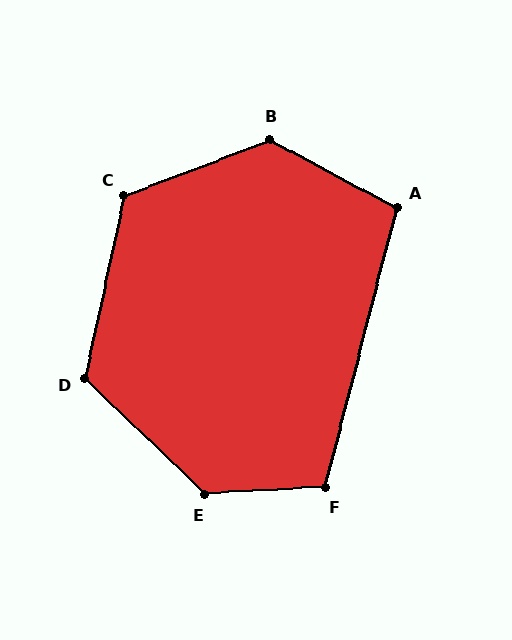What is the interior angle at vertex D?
Approximately 121 degrees (obtuse).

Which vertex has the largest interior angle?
E, at approximately 133 degrees.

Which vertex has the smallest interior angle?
A, at approximately 104 degrees.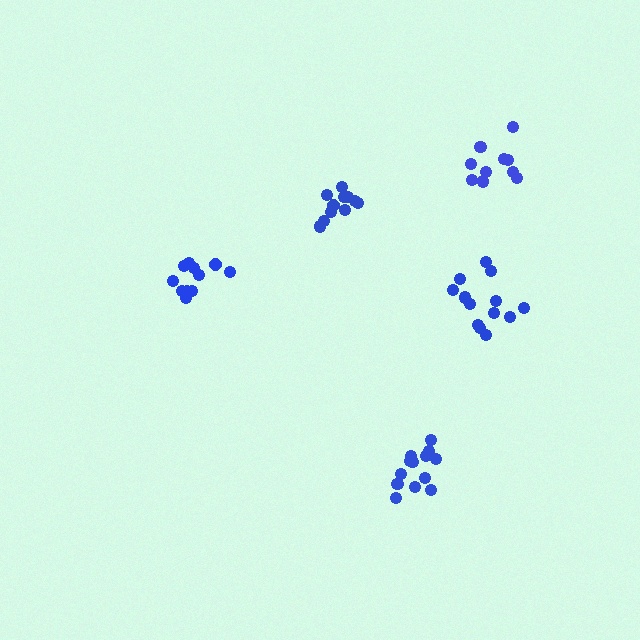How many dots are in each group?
Group 1: 12 dots, Group 2: 13 dots, Group 3: 13 dots, Group 4: 11 dots, Group 5: 10 dots (59 total).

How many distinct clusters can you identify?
There are 5 distinct clusters.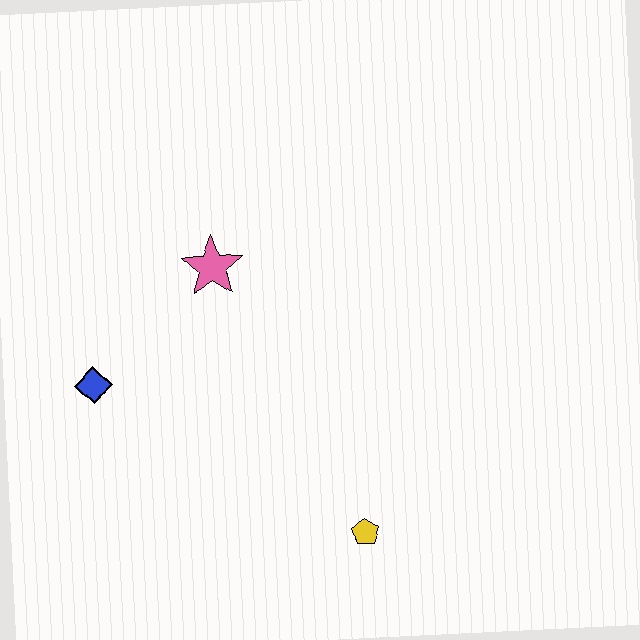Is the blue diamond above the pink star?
No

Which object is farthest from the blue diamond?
The yellow pentagon is farthest from the blue diamond.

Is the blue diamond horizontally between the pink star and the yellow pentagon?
No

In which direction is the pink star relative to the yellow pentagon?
The pink star is above the yellow pentagon.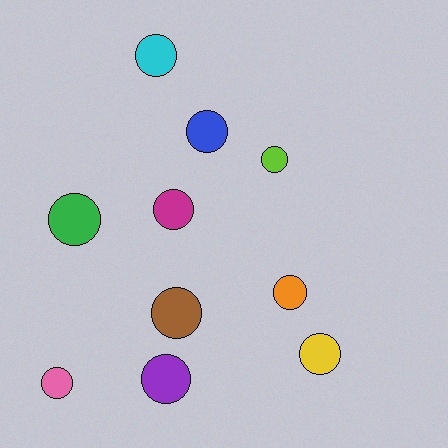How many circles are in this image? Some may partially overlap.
There are 10 circles.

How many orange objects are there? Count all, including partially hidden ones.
There is 1 orange object.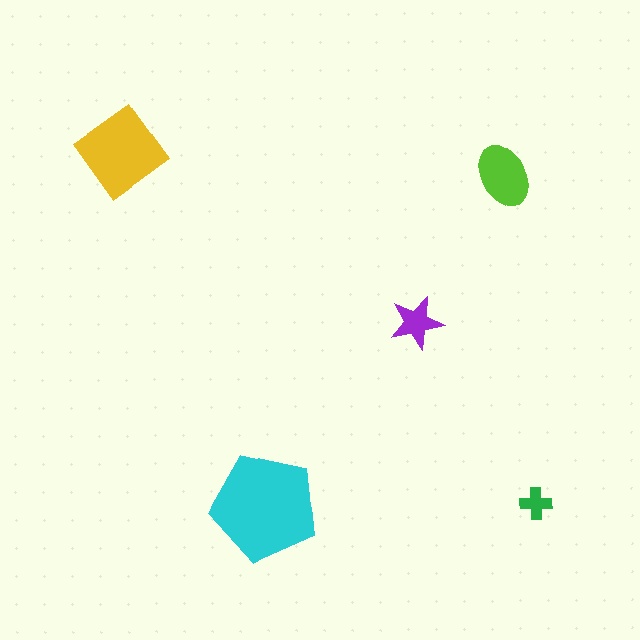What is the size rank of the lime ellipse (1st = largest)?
3rd.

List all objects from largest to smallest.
The cyan pentagon, the yellow diamond, the lime ellipse, the purple star, the green cross.